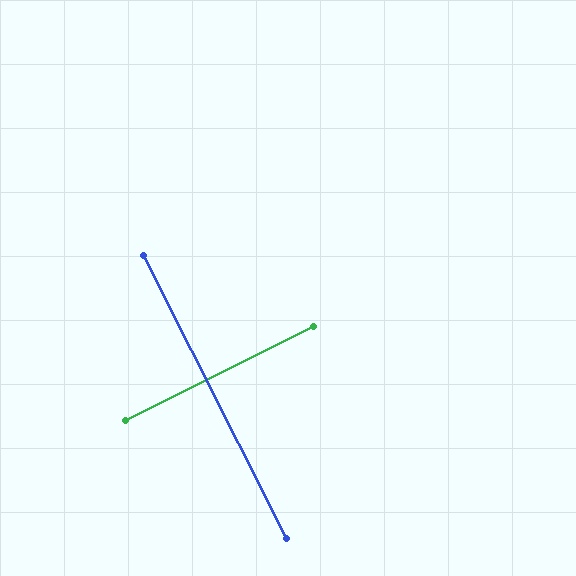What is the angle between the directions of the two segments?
Approximately 90 degrees.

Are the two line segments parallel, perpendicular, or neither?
Perpendicular — they meet at approximately 90°.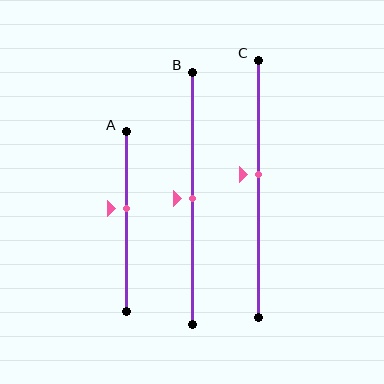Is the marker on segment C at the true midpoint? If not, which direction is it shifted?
No, the marker on segment C is shifted upward by about 5% of the segment length.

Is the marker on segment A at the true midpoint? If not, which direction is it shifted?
No, the marker on segment A is shifted upward by about 7% of the segment length.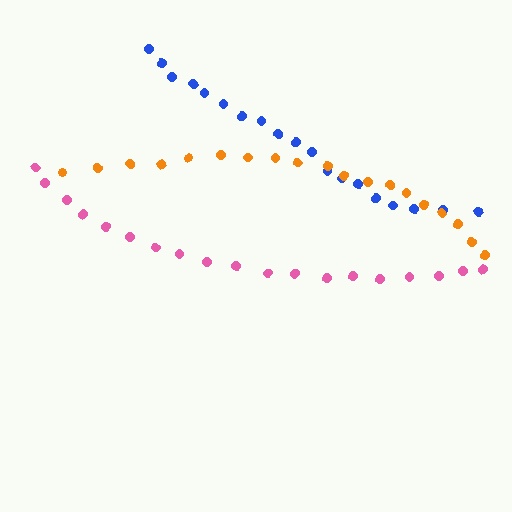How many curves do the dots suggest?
There are 3 distinct paths.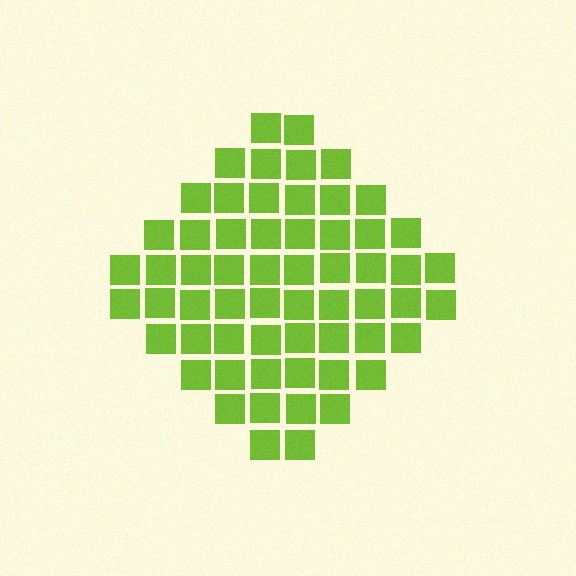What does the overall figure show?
The overall figure shows a diamond.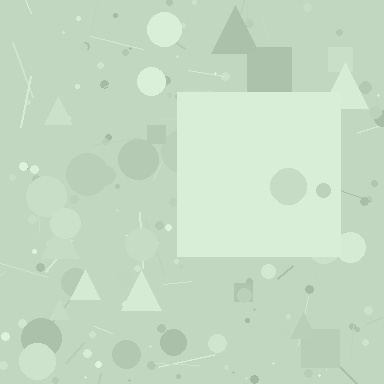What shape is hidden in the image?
A square is hidden in the image.